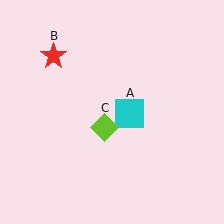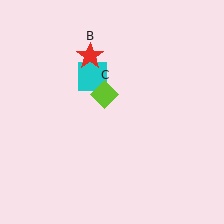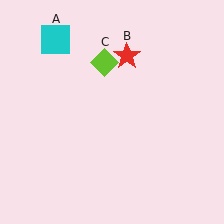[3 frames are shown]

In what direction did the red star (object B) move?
The red star (object B) moved right.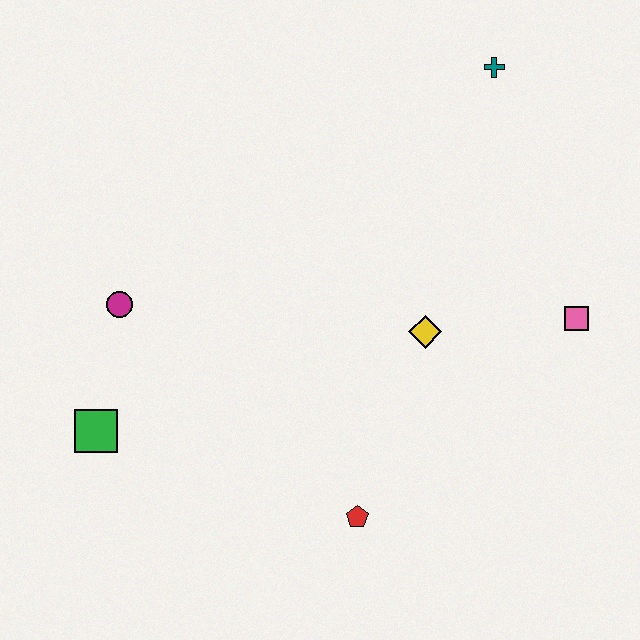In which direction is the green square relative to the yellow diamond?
The green square is to the left of the yellow diamond.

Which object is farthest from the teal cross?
The green square is farthest from the teal cross.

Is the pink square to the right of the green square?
Yes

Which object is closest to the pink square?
The yellow diamond is closest to the pink square.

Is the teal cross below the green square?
No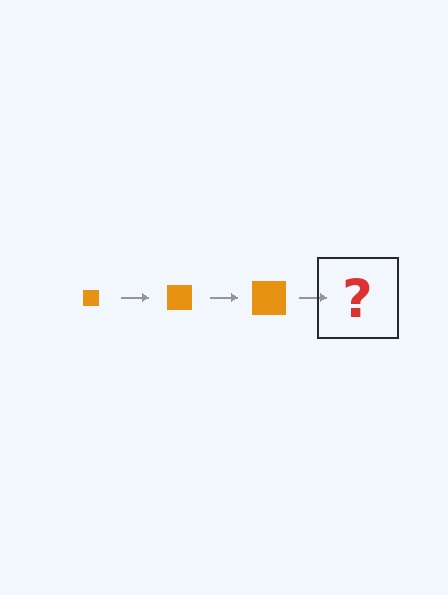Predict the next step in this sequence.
The next step is an orange square, larger than the previous one.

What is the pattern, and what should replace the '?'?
The pattern is that the square gets progressively larger each step. The '?' should be an orange square, larger than the previous one.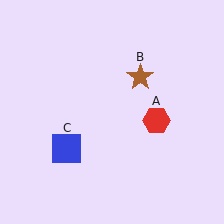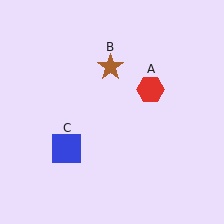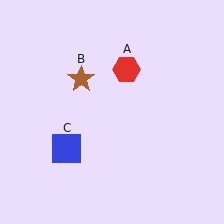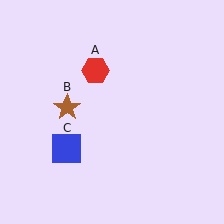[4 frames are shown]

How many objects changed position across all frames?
2 objects changed position: red hexagon (object A), brown star (object B).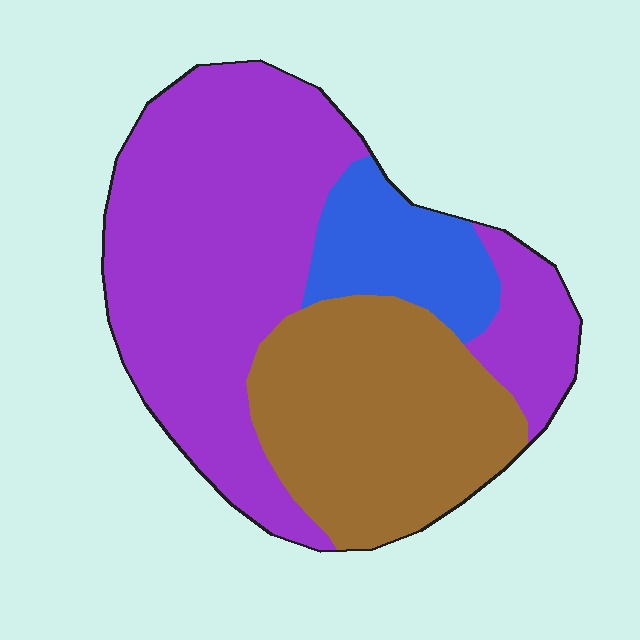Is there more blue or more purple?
Purple.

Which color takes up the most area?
Purple, at roughly 55%.